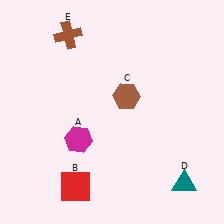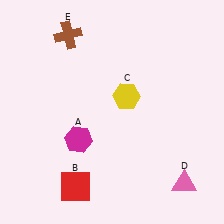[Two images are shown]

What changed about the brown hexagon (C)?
In Image 1, C is brown. In Image 2, it changed to yellow.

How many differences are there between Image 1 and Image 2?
There are 2 differences between the two images.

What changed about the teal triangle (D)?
In Image 1, D is teal. In Image 2, it changed to pink.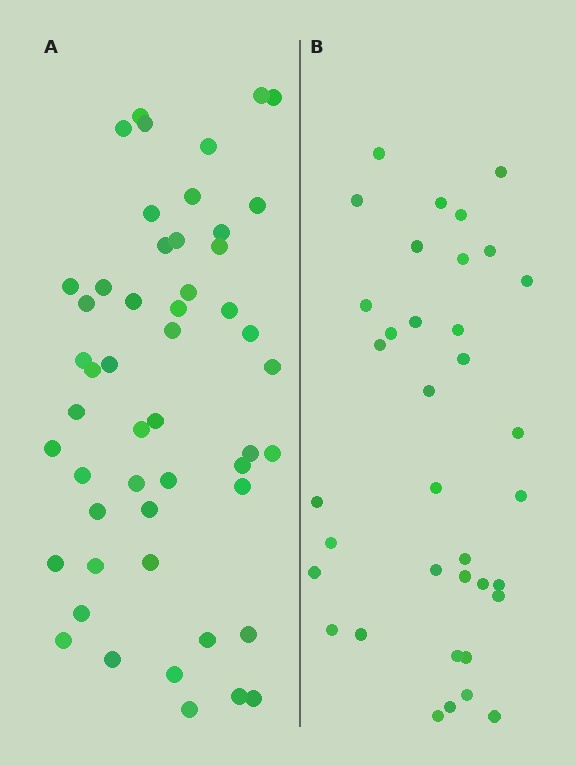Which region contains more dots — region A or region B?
Region A (the left region) has more dots.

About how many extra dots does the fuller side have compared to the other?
Region A has approximately 15 more dots than region B.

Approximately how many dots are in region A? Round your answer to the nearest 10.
About 50 dots. (The exact count is 51, which rounds to 50.)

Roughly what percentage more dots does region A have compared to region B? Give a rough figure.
About 40% more.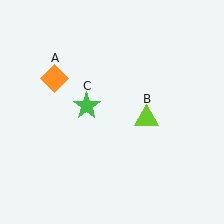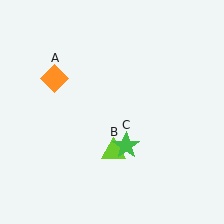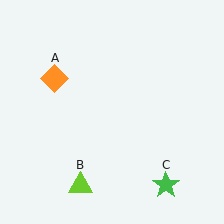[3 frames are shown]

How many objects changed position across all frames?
2 objects changed position: lime triangle (object B), green star (object C).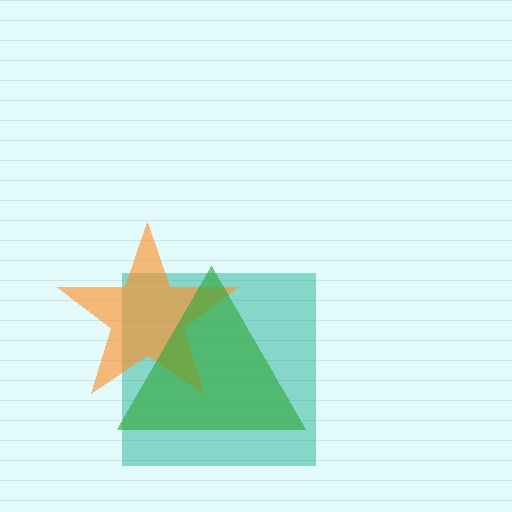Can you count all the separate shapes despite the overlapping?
Yes, there are 3 separate shapes.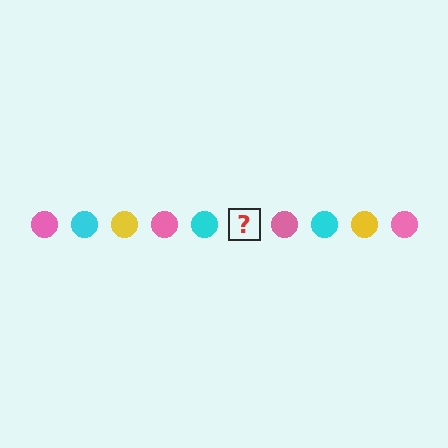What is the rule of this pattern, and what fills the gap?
The rule is that the pattern cycles through pink, cyan, yellow circles. The gap should be filled with a yellow circle.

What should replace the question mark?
The question mark should be replaced with a yellow circle.